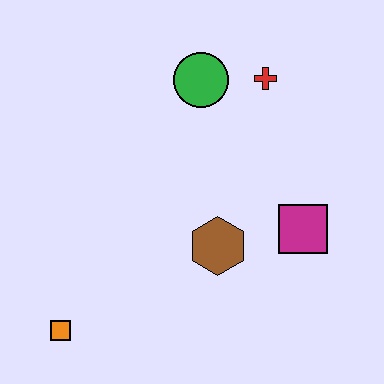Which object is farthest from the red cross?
The orange square is farthest from the red cross.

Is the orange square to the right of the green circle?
No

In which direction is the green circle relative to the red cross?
The green circle is to the left of the red cross.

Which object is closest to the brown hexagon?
The magenta square is closest to the brown hexagon.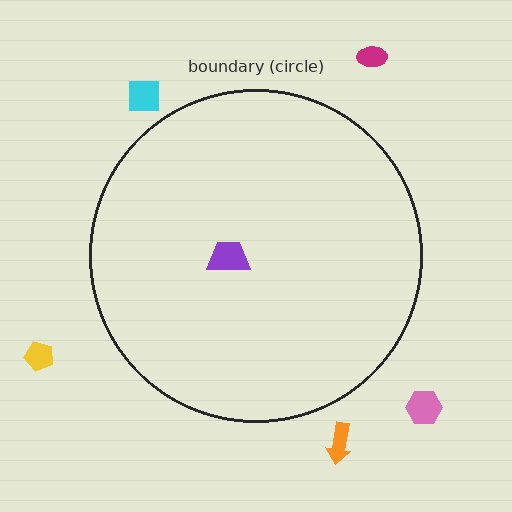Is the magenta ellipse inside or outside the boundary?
Outside.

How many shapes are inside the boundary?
1 inside, 5 outside.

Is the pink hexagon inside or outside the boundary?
Outside.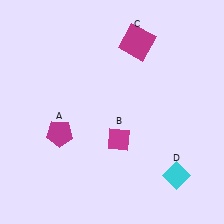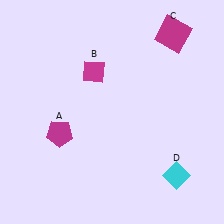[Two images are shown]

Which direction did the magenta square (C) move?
The magenta square (C) moved right.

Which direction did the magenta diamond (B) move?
The magenta diamond (B) moved up.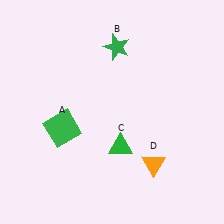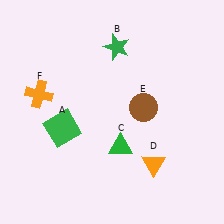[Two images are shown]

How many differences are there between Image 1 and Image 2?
There are 2 differences between the two images.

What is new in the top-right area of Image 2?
A brown circle (E) was added in the top-right area of Image 2.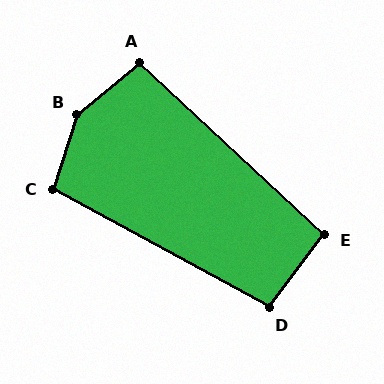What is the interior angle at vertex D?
Approximately 98 degrees (obtuse).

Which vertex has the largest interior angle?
B, at approximately 146 degrees.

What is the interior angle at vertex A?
Approximately 98 degrees (obtuse).